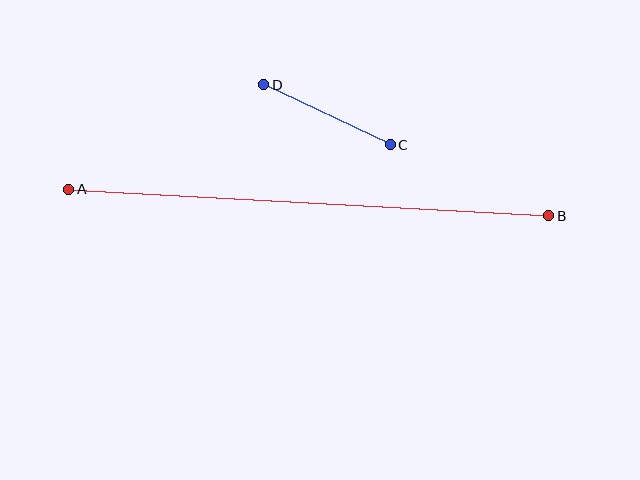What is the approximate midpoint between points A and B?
The midpoint is at approximately (309, 202) pixels.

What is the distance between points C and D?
The distance is approximately 140 pixels.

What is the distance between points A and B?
The distance is approximately 481 pixels.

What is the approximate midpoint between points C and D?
The midpoint is at approximately (327, 115) pixels.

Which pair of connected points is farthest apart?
Points A and B are farthest apart.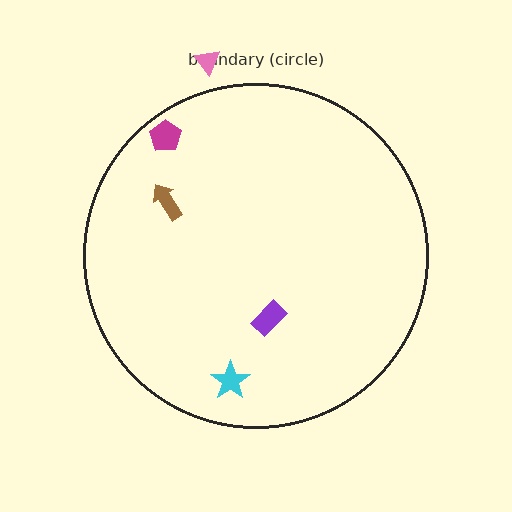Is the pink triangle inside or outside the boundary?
Outside.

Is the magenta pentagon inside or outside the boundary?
Inside.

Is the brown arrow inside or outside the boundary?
Inside.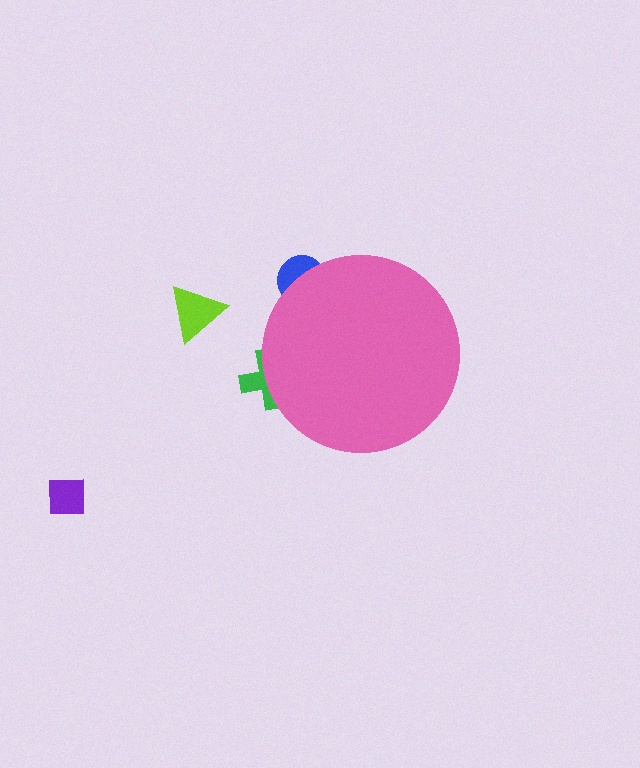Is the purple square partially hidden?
No, the purple square is fully visible.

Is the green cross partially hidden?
Yes, the green cross is partially hidden behind the pink circle.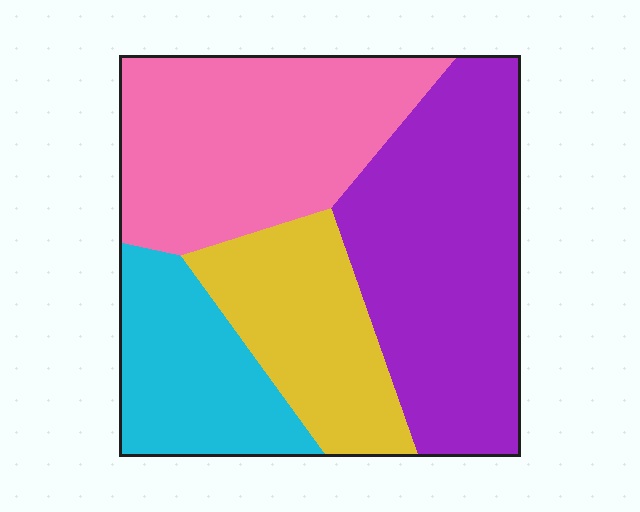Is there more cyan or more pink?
Pink.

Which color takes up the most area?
Purple, at roughly 35%.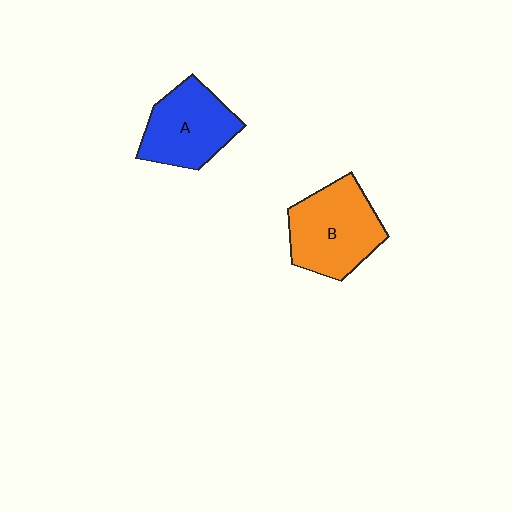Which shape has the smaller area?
Shape A (blue).